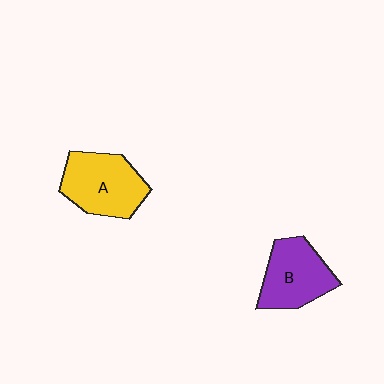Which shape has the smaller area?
Shape B (purple).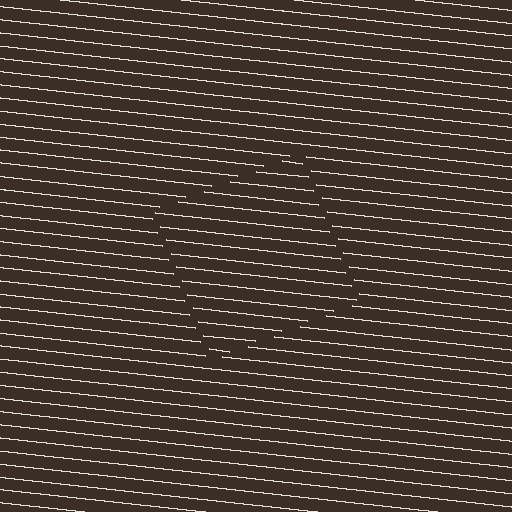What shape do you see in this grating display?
An illusory square. The interior of the shape contains the same grating, shifted by half a period — the contour is defined by the phase discontinuity where line-ends from the inner and outer gratings abut.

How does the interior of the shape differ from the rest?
The interior of the shape contains the same grating, shifted by half a period — the contour is defined by the phase discontinuity where line-ends from the inner and outer gratings abut.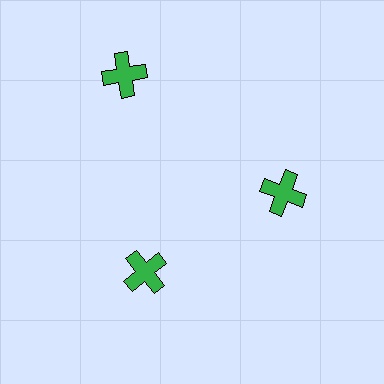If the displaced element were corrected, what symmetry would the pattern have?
It would have 3-fold rotational symmetry — the pattern would map onto itself every 120 degrees.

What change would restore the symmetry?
The symmetry would be restored by moving it inward, back onto the ring so that all 3 crosses sit at equal angles and equal distance from the center.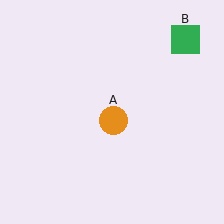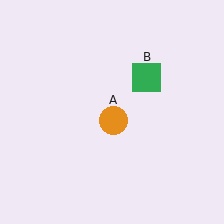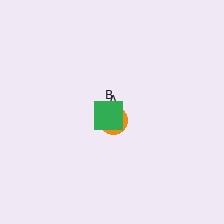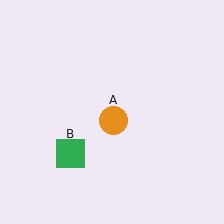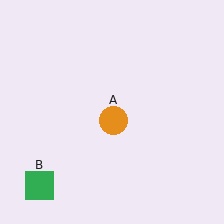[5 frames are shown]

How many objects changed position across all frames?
1 object changed position: green square (object B).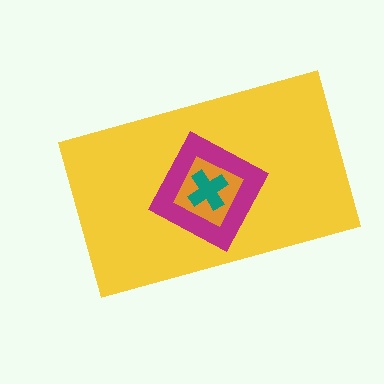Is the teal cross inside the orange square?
Yes.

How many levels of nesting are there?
4.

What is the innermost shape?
The teal cross.